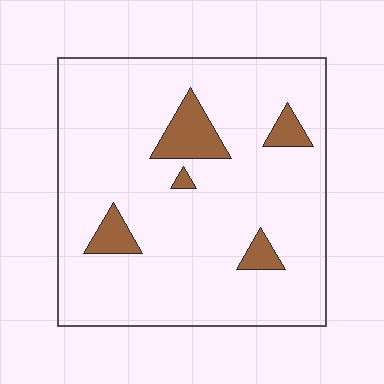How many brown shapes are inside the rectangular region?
5.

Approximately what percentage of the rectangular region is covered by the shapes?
Approximately 10%.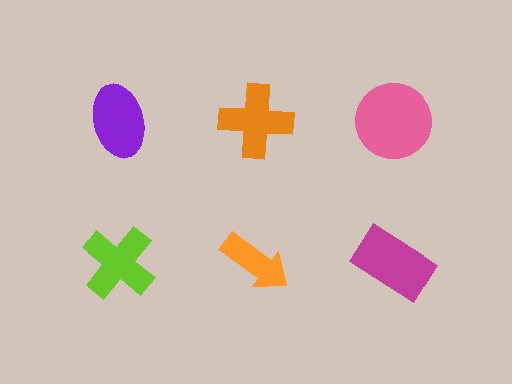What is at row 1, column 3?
A pink circle.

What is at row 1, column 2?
An orange cross.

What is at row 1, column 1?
A purple ellipse.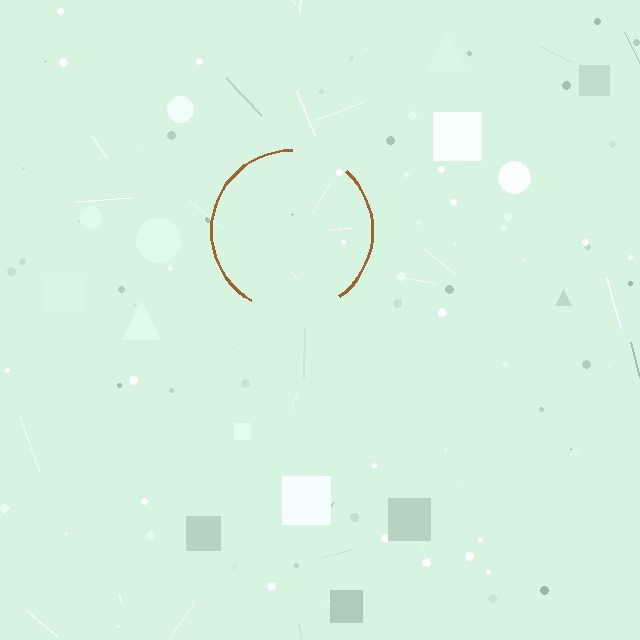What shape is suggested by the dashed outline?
The dashed outline suggests a circle.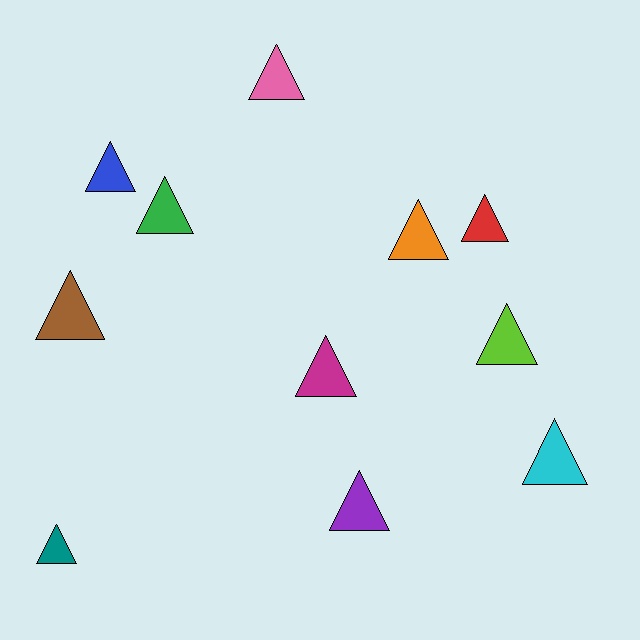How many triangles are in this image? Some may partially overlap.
There are 11 triangles.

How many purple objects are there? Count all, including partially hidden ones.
There is 1 purple object.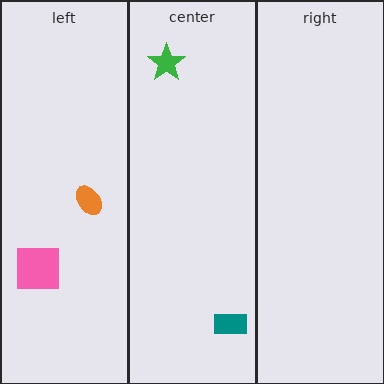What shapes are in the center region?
The green star, the teal rectangle.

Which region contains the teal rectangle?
The center region.